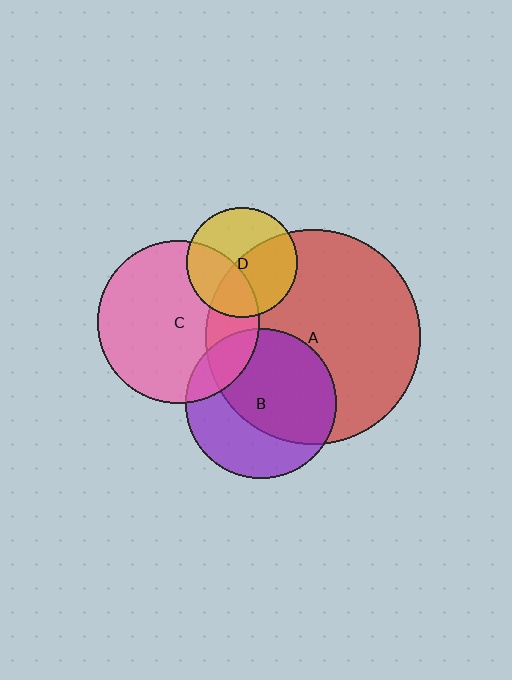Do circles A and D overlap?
Yes.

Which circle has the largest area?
Circle A (red).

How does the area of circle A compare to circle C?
Approximately 1.7 times.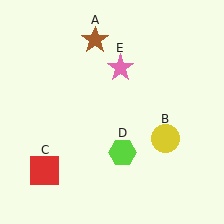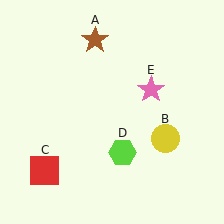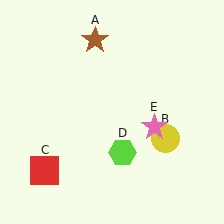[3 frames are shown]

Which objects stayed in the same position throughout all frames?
Brown star (object A) and yellow circle (object B) and red square (object C) and lime hexagon (object D) remained stationary.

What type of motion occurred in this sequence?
The pink star (object E) rotated clockwise around the center of the scene.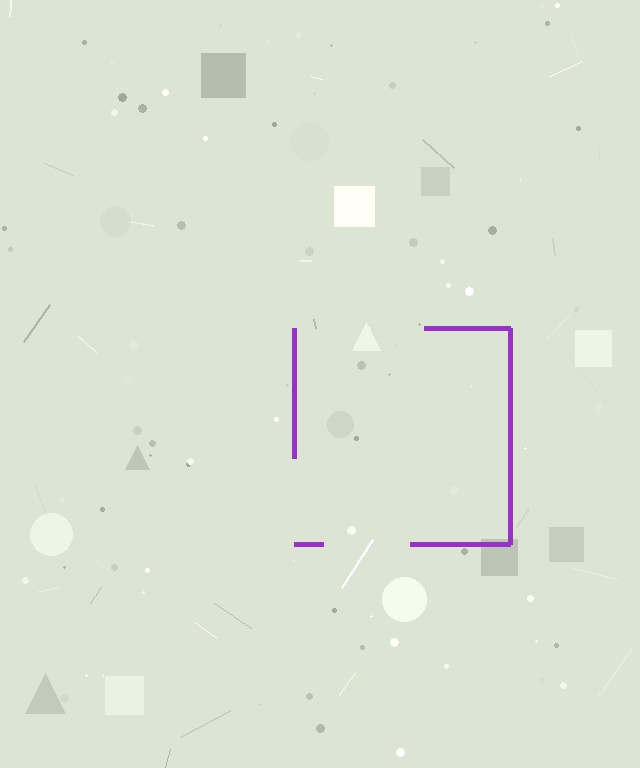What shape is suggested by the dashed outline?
The dashed outline suggests a square.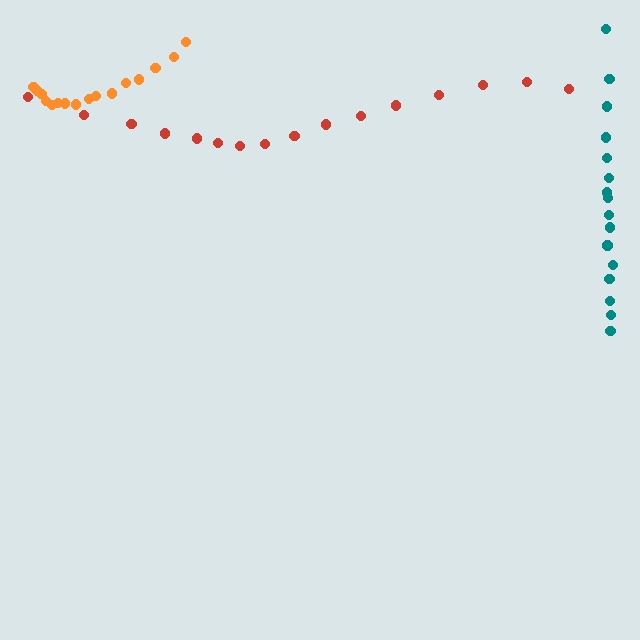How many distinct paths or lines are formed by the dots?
There are 3 distinct paths.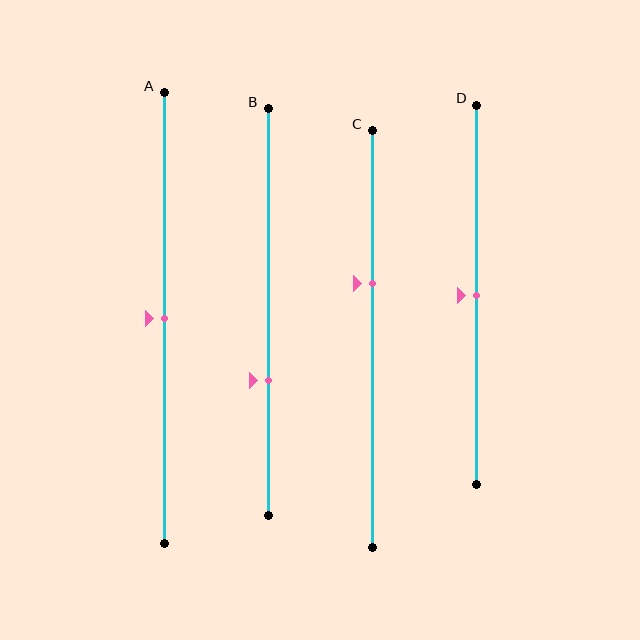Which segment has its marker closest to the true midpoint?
Segment A has its marker closest to the true midpoint.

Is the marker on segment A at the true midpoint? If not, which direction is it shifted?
Yes, the marker on segment A is at the true midpoint.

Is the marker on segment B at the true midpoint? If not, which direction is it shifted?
No, the marker on segment B is shifted downward by about 17% of the segment length.